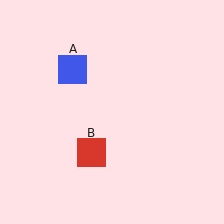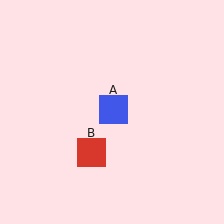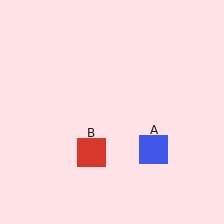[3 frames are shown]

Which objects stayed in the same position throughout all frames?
Red square (object B) remained stationary.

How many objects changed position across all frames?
1 object changed position: blue square (object A).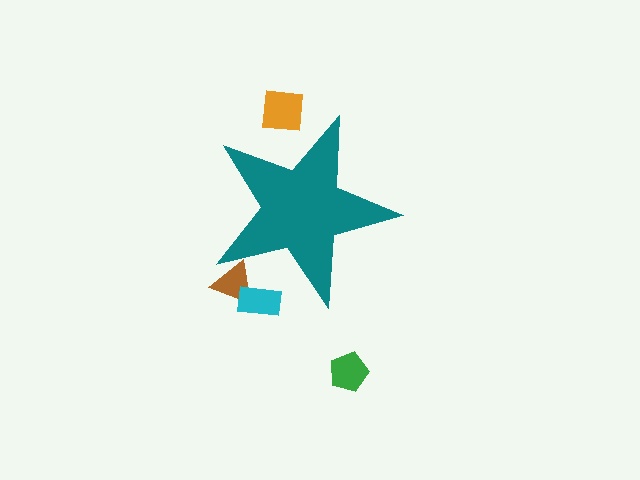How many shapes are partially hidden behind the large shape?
3 shapes are partially hidden.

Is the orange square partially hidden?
Yes, the orange square is partially hidden behind the teal star.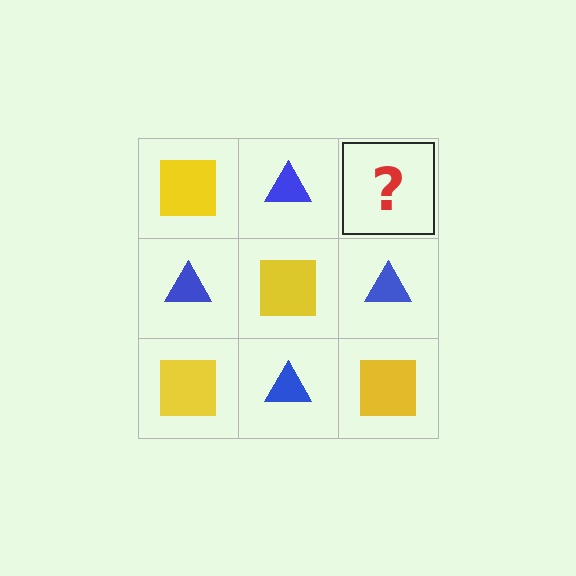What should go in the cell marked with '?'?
The missing cell should contain a yellow square.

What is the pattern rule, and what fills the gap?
The rule is that it alternates yellow square and blue triangle in a checkerboard pattern. The gap should be filled with a yellow square.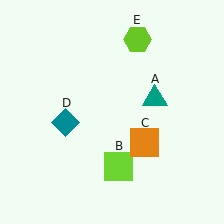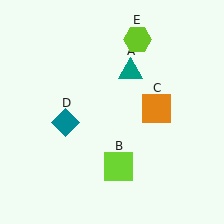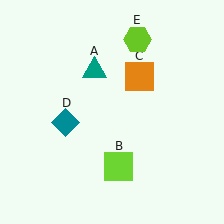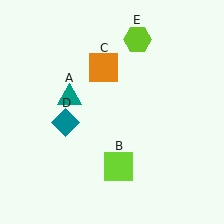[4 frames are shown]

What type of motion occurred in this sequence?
The teal triangle (object A), orange square (object C) rotated counterclockwise around the center of the scene.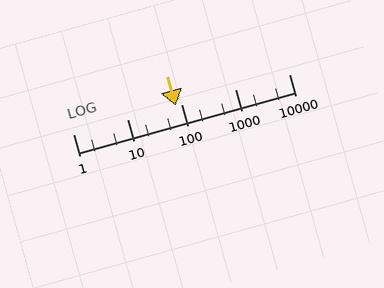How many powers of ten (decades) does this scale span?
The scale spans 4 decades, from 1 to 10000.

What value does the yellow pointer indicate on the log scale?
The pointer indicates approximately 79.